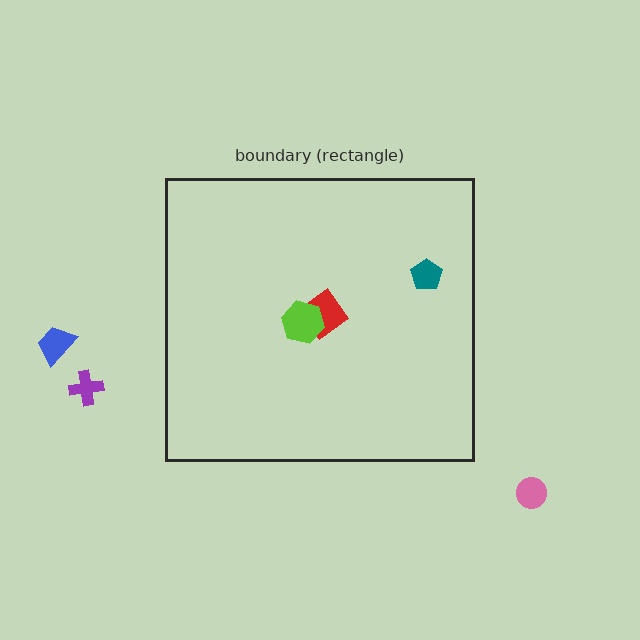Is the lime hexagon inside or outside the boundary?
Inside.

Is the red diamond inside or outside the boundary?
Inside.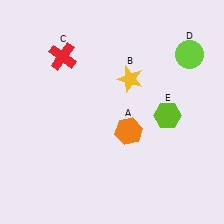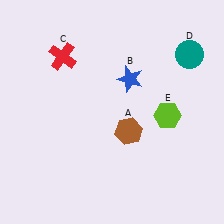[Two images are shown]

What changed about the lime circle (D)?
In Image 1, D is lime. In Image 2, it changed to teal.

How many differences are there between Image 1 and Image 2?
There are 3 differences between the two images.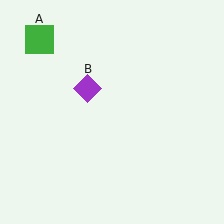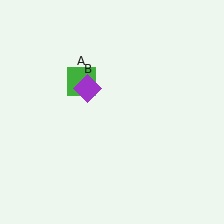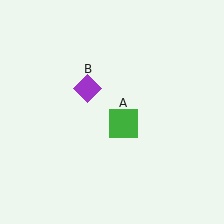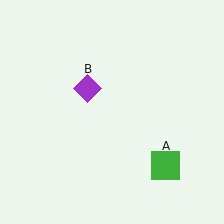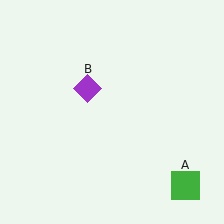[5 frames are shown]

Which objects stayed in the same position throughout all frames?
Purple diamond (object B) remained stationary.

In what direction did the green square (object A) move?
The green square (object A) moved down and to the right.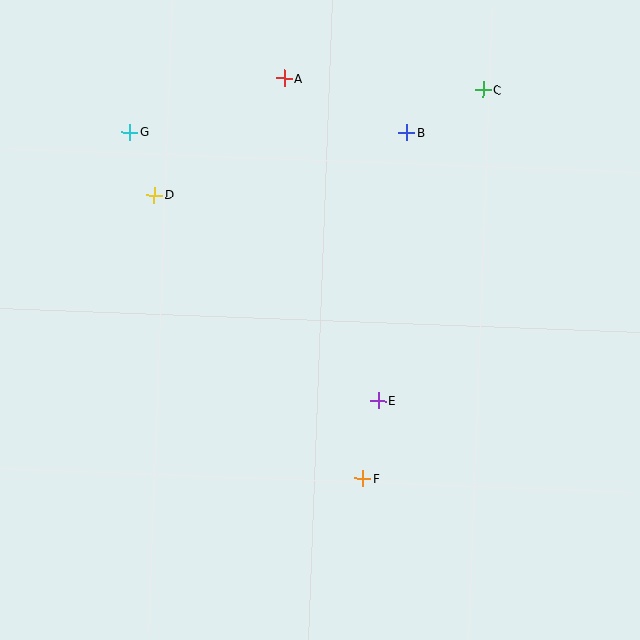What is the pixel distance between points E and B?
The distance between E and B is 269 pixels.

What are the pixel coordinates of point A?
Point A is at (284, 78).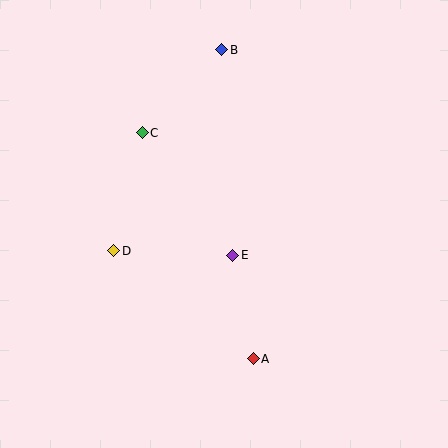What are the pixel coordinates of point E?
Point E is at (233, 255).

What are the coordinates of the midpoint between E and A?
The midpoint between E and A is at (243, 307).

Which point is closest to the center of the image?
Point E at (233, 255) is closest to the center.